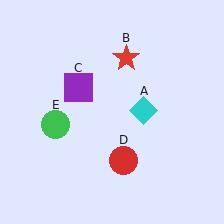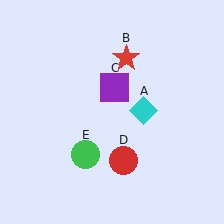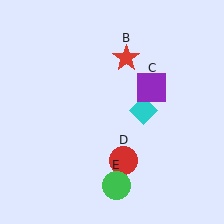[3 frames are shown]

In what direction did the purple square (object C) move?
The purple square (object C) moved right.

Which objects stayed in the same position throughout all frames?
Cyan diamond (object A) and red star (object B) and red circle (object D) remained stationary.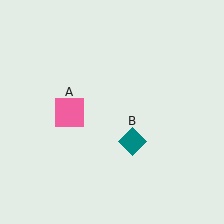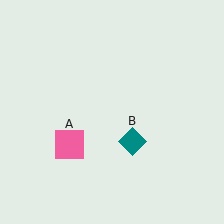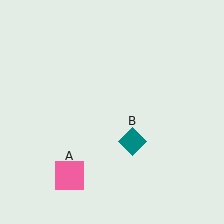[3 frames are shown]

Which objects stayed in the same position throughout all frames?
Teal diamond (object B) remained stationary.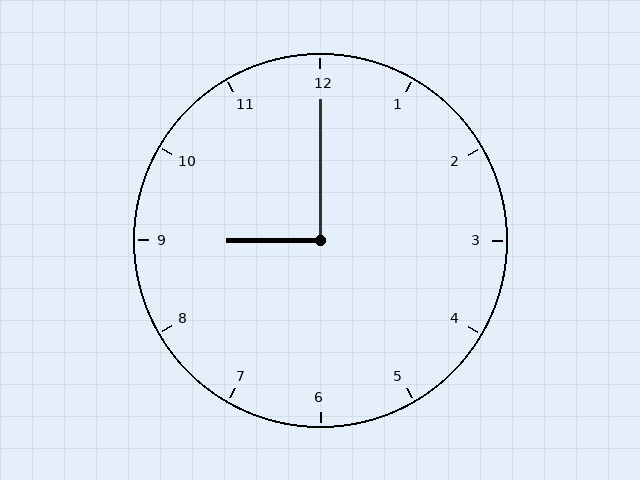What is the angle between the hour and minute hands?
Approximately 90 degrees.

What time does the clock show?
9:00.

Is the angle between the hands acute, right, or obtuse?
It is right.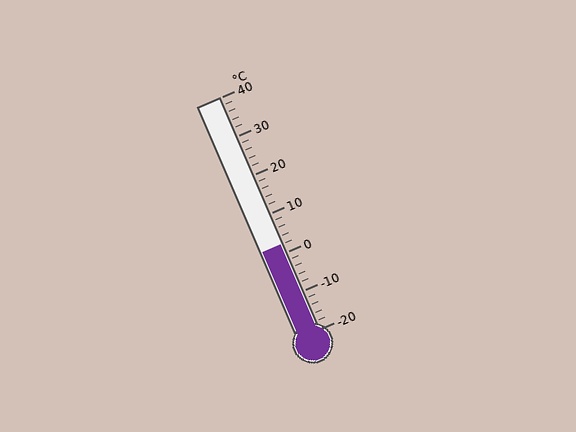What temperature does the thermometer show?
The thermometer shows approximately 2°C.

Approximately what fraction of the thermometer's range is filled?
The thermometer is filled to approximately 35% of its range.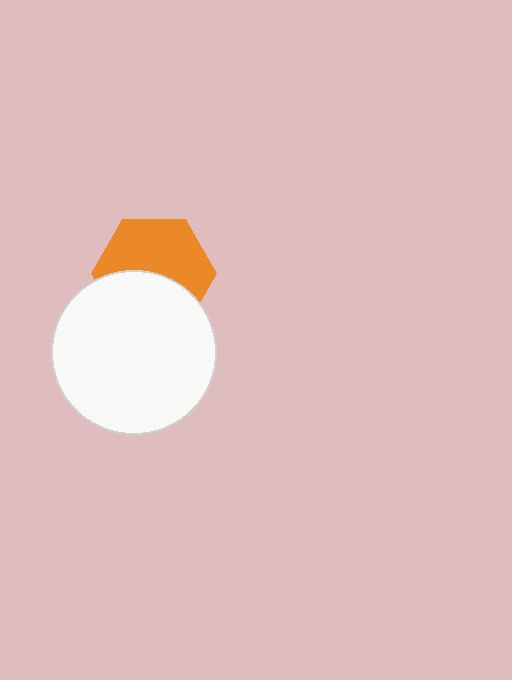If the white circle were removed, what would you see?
You would see the complete orange hexagon.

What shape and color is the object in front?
The object in front is a white circle.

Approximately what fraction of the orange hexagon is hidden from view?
Roughly 44% of the orange hexagon is hidden behind the white circle.